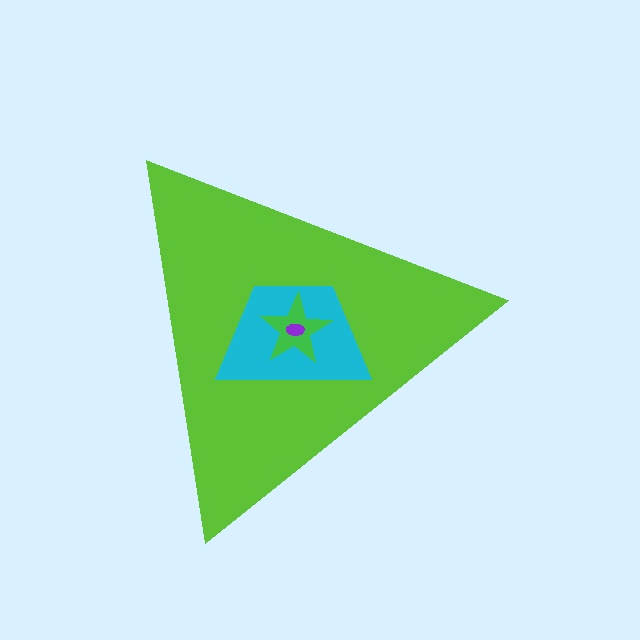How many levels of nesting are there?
4.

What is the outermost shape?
The lime triangle.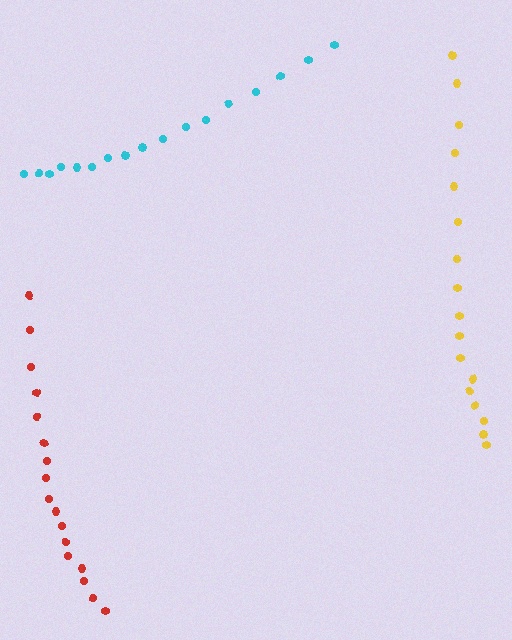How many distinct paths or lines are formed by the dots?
There are 3 distinct paths.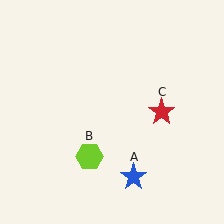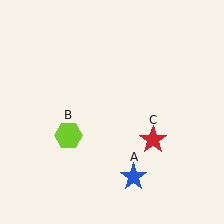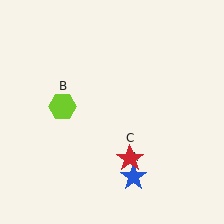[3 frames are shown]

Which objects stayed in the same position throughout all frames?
Blue star (object A) remained stationary.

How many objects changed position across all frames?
2 objects changed position: lime hexagon (object B), red star (object C).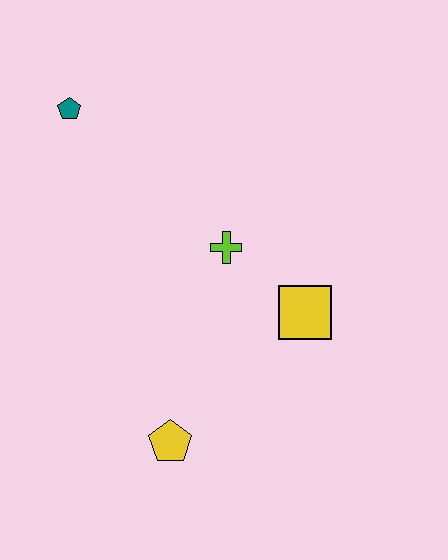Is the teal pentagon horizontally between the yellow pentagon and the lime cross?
No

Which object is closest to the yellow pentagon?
The yellow square is closest to the yellow pentagon.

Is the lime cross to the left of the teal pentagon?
No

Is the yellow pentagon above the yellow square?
No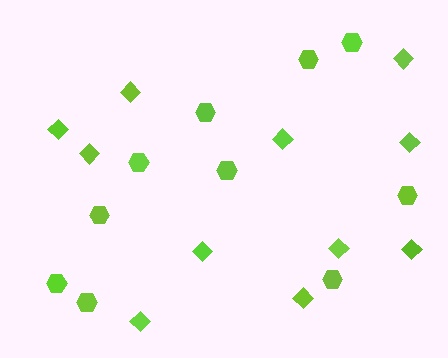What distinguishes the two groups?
There are 2 groups: one group of hexagons (10) and one group of diamonds (11).